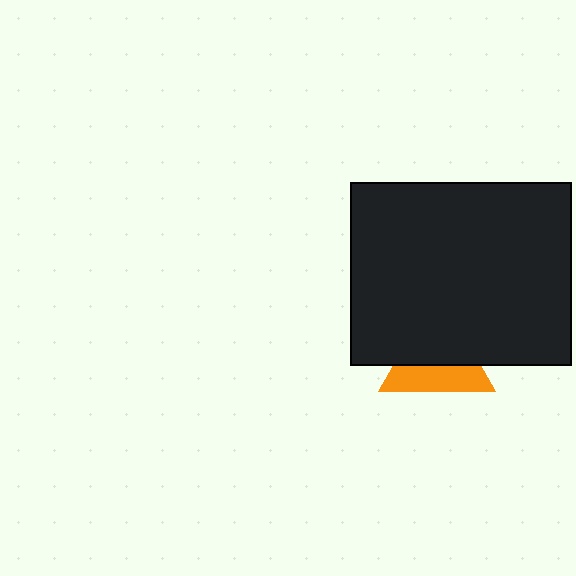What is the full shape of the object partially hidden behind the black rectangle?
The partially hidden object is an orange triangle.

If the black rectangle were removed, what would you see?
You would see the complete orange triangle.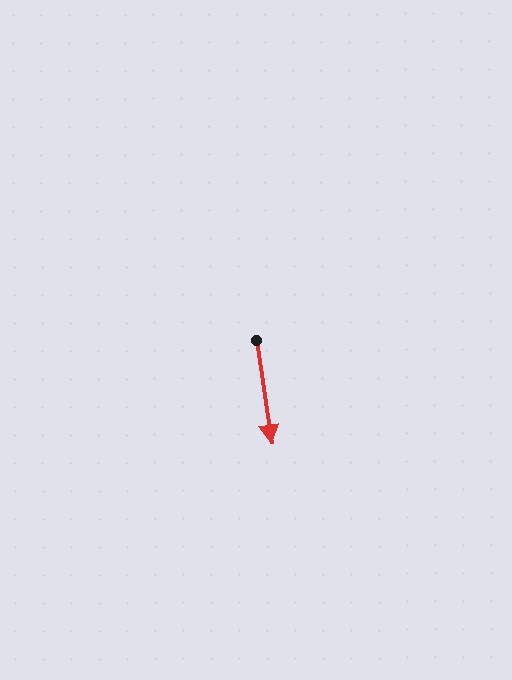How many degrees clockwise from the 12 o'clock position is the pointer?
Approximately 172 degrees.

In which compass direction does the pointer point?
South.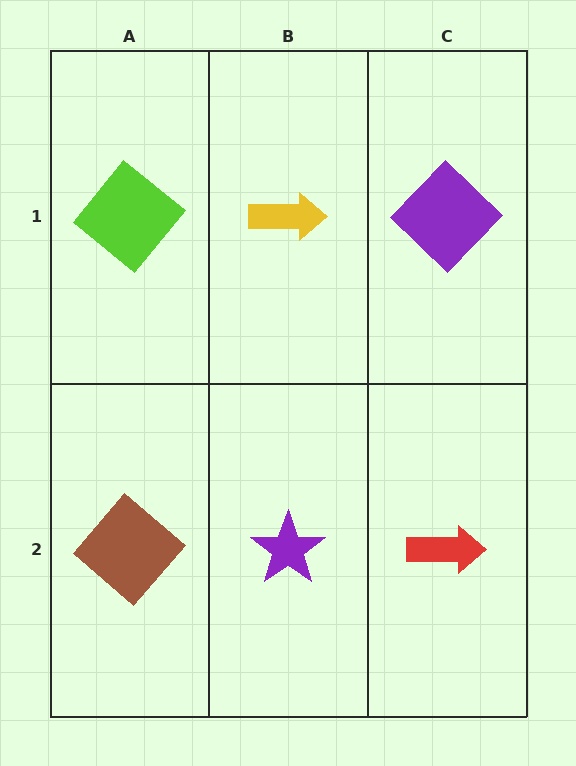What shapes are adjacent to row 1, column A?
A brown diamond (row 2, column A), a yellow arrow (row 1, column B).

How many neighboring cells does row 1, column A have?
2.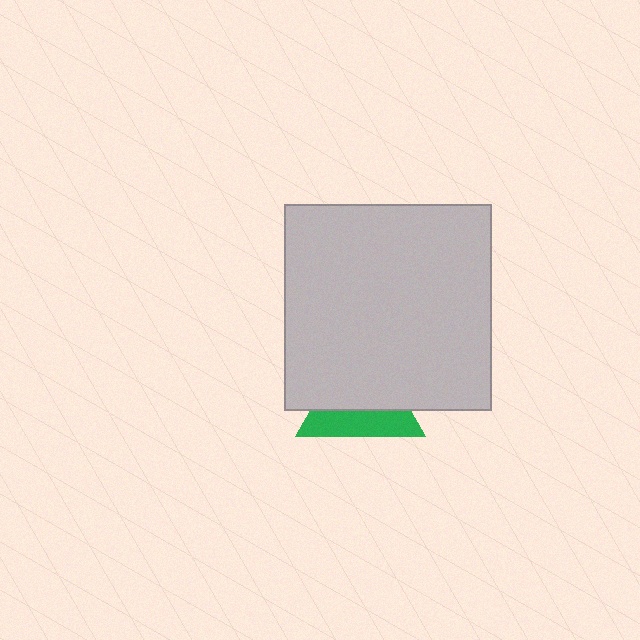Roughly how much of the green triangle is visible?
A small part of it is visible (roughly 40%).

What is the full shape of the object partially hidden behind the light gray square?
The partially hidden object is a green triangle.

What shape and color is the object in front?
The object in front is a light gray square.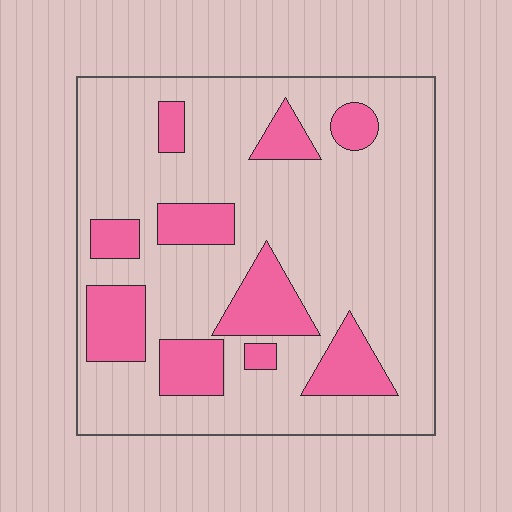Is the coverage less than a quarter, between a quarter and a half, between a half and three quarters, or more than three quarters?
Less than a quarter.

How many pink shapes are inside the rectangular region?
10.